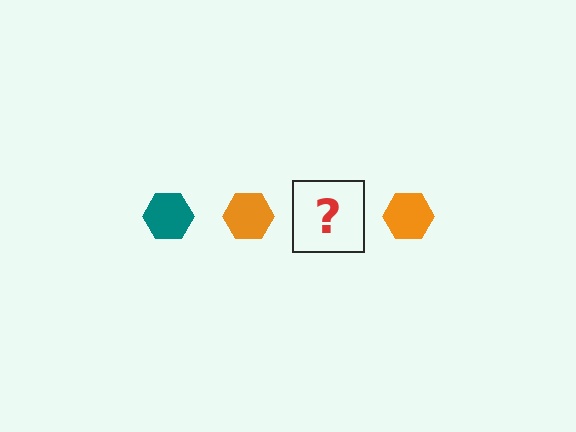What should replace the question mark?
The question mark should be replaced with a teal hexagon.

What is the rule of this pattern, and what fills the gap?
The rule is that the pattern cycles through teal, orange hexagons. The gap should be filled with a teal hexagon.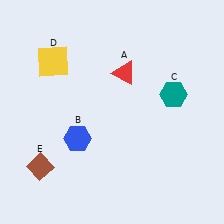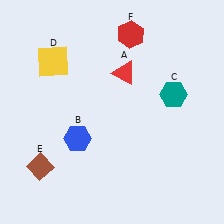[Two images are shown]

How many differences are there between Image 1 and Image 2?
There is 1 difference between the two images.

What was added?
A red hexagon (F) was added in Image 2.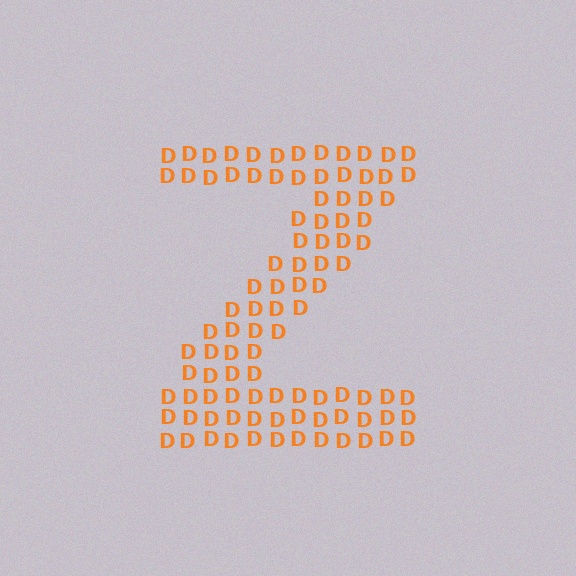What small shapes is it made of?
It is made of small letter D's.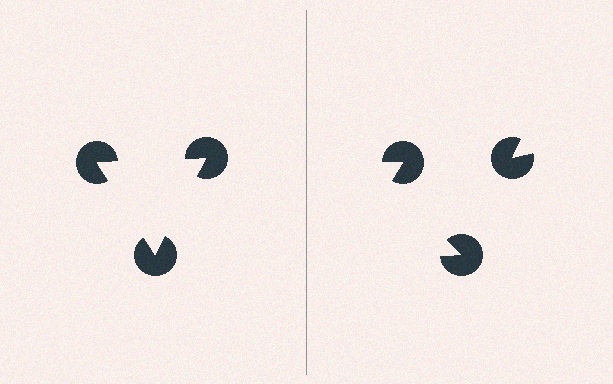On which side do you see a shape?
An illusory triangle appears on the left side. On the right side the wedge cuts are rotated, so no coherent shape forms.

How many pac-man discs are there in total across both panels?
6 — 3 on each side.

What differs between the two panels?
The pac-man discs are positioned identically on both sides; only the wedge orientations differ. On the left they align to a triangle; on the right they are misaligned.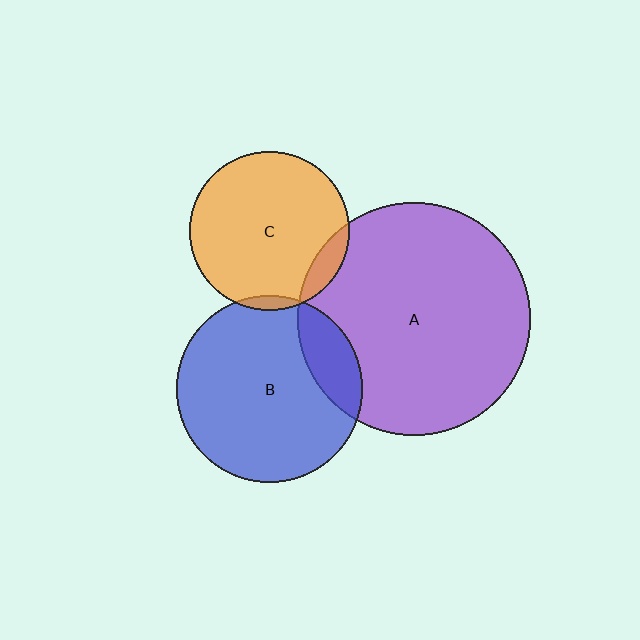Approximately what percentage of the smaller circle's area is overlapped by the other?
Approximately 15%.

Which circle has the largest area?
Circle A (purple).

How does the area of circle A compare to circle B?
Approximately 1.6 times.